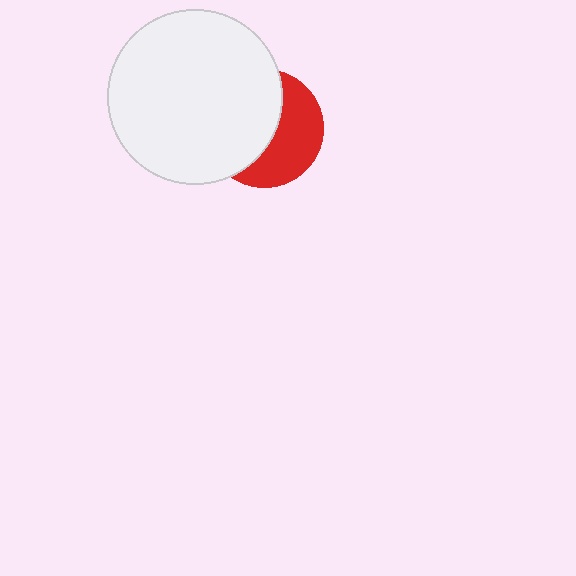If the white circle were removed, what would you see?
You would see the complete red circle.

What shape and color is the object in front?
The object in front is a white circle.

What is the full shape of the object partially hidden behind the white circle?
The partially hidden object is a red circle.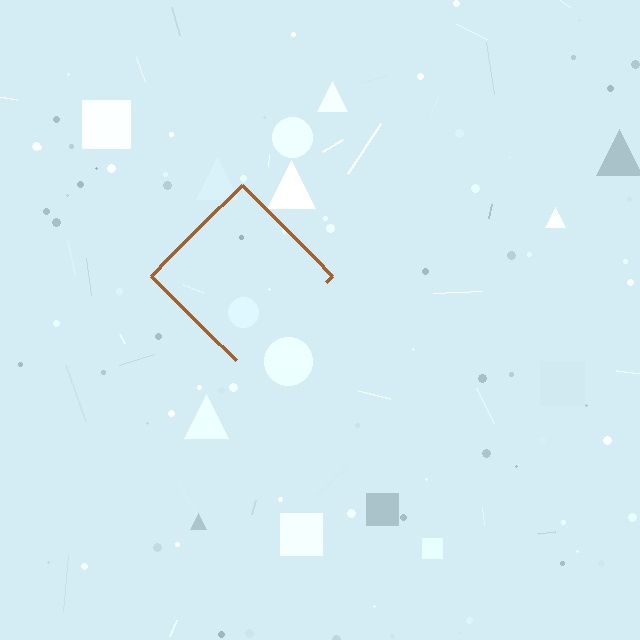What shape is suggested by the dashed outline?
The dashed outline suggests a diamond.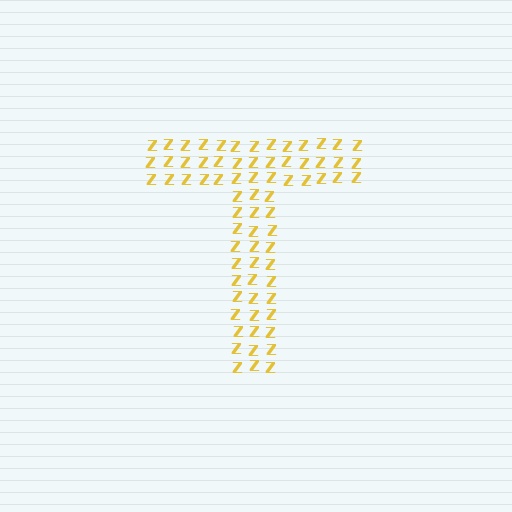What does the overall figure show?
The overall figure shows the letter T.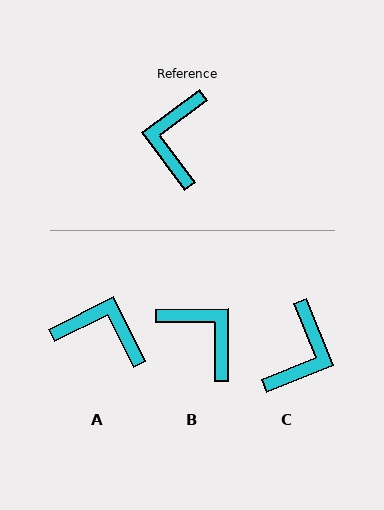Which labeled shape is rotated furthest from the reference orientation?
C, about 166 degrees away.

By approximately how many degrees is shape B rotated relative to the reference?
Approximately 126 degrees clockwise.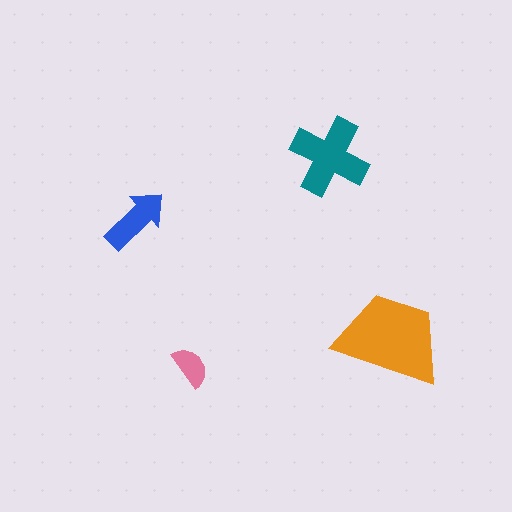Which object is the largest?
The orange trapezoid.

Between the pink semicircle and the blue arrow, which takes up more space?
The blue arrow.